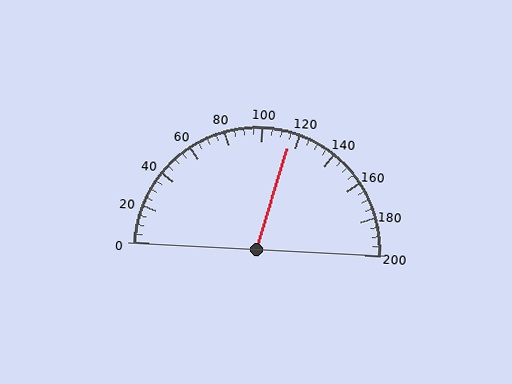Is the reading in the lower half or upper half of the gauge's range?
The reading is in the upper half of the range (0 to 200).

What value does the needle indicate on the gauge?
The needle indicates approximately 115.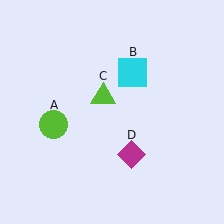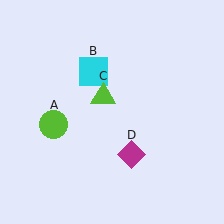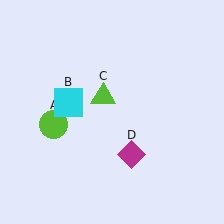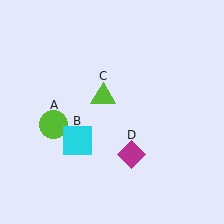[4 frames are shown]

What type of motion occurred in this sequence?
The cyan square (object B) rotated counterclockwise around the center of the scene.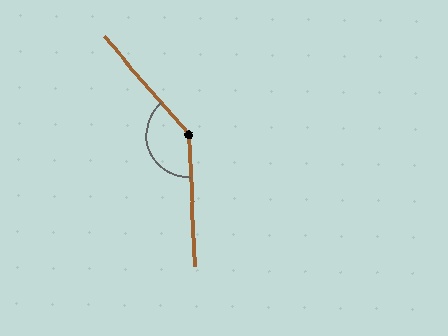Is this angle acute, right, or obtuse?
It is obtuse.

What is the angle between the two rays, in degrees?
Approximately 141 degrees.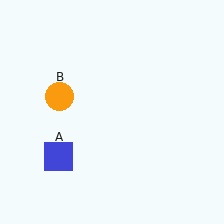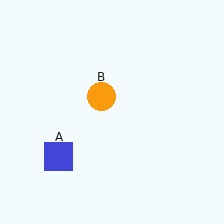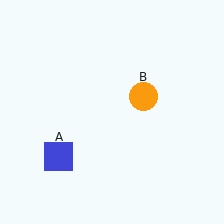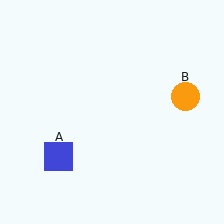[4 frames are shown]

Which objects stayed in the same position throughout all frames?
Blue square (object A) remained stationary.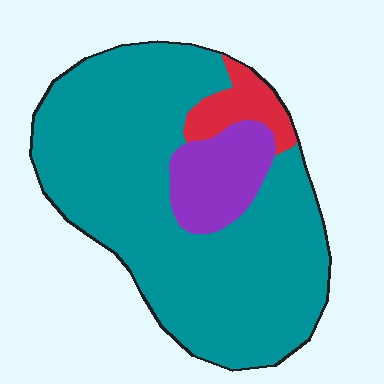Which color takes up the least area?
Red, at roughly 5%.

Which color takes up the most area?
Teal, at roughly 80%.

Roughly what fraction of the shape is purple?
Purple covers roughly 15% of the shape.